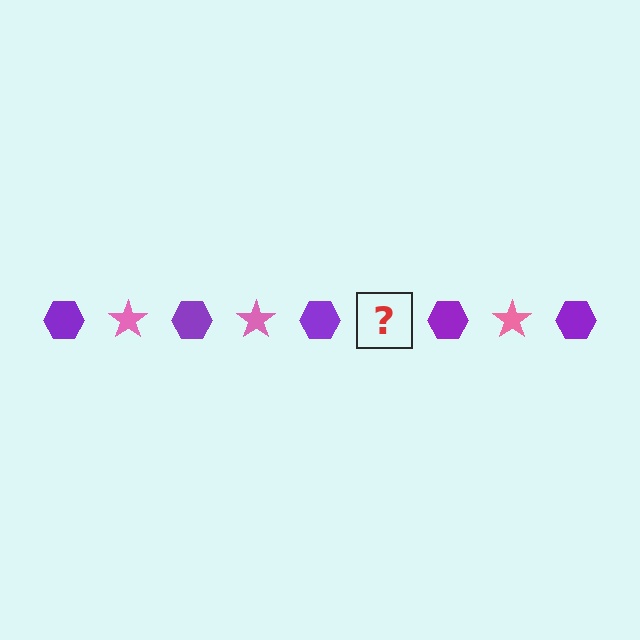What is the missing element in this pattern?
The missing element is a pink star.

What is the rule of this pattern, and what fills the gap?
The rule is that the pattern alternates between purple hexagon and pink star. The gap should be filled with a pink star.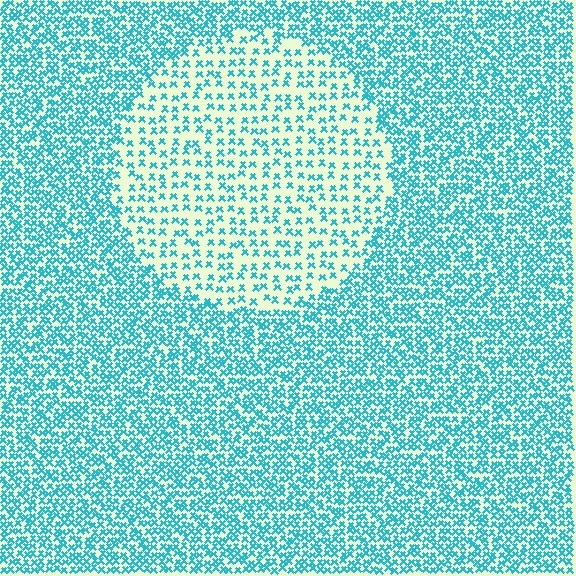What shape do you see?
I see a circle.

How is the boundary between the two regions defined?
The boundary is defined by a change in element density (approximately 2.2x ratio). All elements are the same color, size, and shape.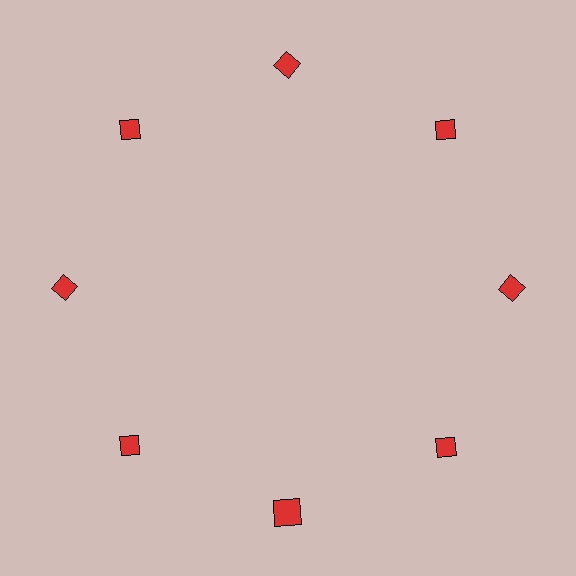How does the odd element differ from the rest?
It has a different shape: square instead of diamond.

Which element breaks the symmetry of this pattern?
The red square at roughly the 6 o'clock position breaks the symmetry. All other shapes are red diamonds.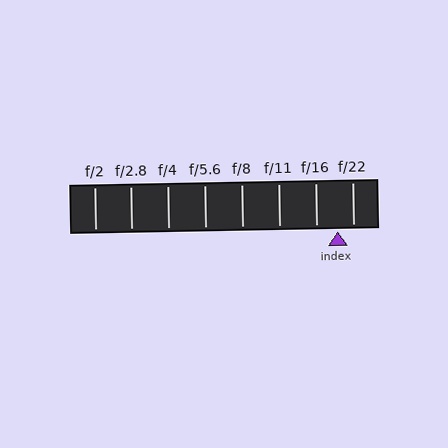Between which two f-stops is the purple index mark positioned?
The index mark is between f/16 and f/22.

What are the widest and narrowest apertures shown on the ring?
The widest aperture shown is f/2 and the narrowest is f/22.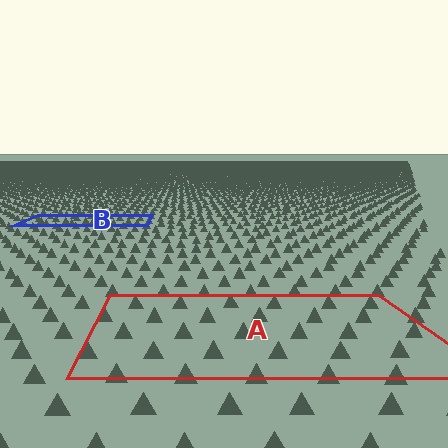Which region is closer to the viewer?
Region A is closer. The texture elements there are larger and more spread out.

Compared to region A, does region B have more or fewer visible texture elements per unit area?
Region B has more texture elements per unit area — they are packed more densely because it is farther away.